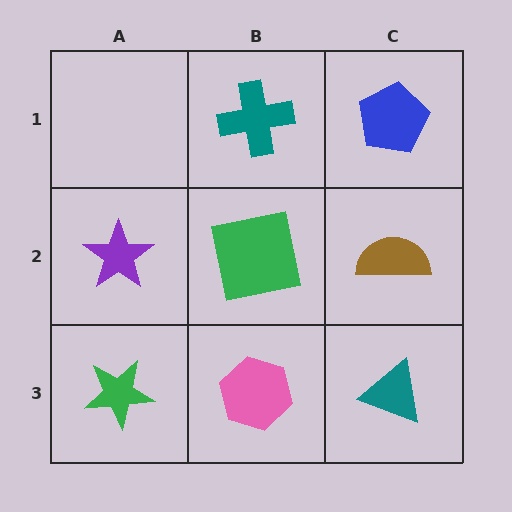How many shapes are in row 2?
3 shapes.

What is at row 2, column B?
A green square.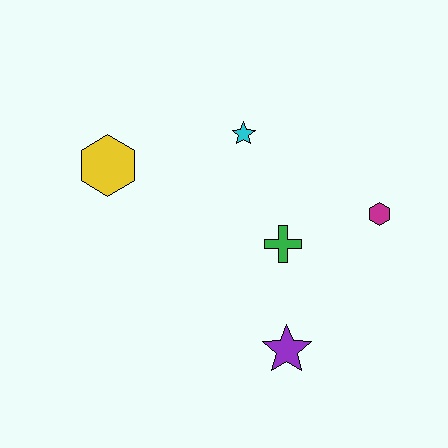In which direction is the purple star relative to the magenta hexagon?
The purple star is below the magenta hexagon.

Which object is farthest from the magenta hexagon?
The yellow hexagon is farthest from the magenta hexagon.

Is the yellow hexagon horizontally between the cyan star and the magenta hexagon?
No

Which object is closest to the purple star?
The green cross is closest to the purple star.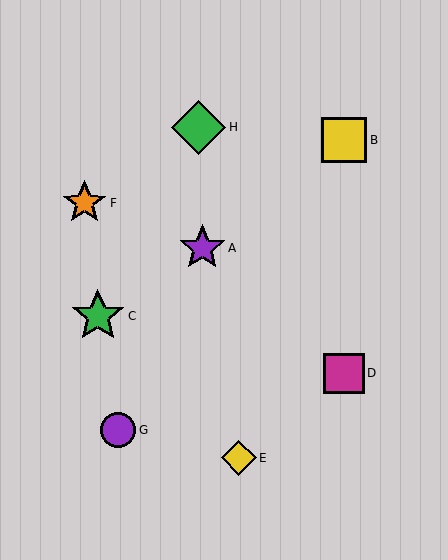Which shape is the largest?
The green diamond (labeled H) is the largest.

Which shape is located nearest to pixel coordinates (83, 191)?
The orange star (labeled F) at (85, 203) is nearest to that location.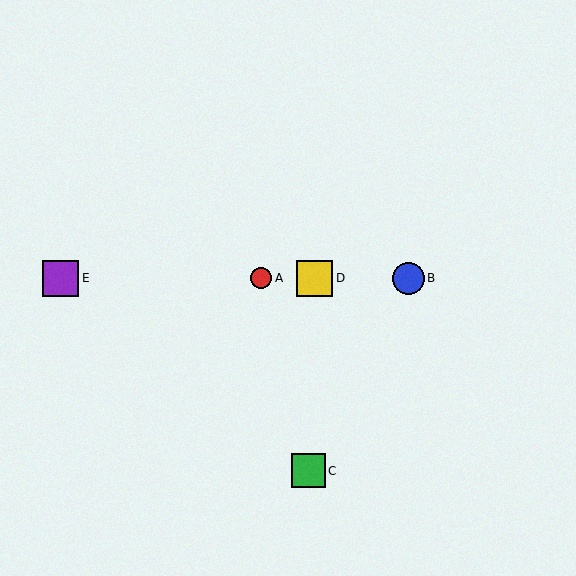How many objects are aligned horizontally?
4 objects (A, B, D, E) are aligned horizontally.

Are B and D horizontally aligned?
Yes, both are at y≈278.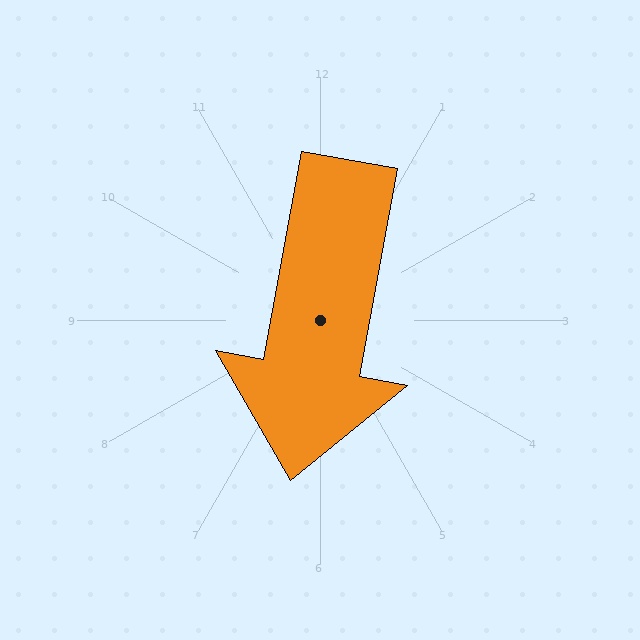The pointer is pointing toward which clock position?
Roughly 6 o'clock.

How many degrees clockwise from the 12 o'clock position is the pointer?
Approximately 190 degrees.